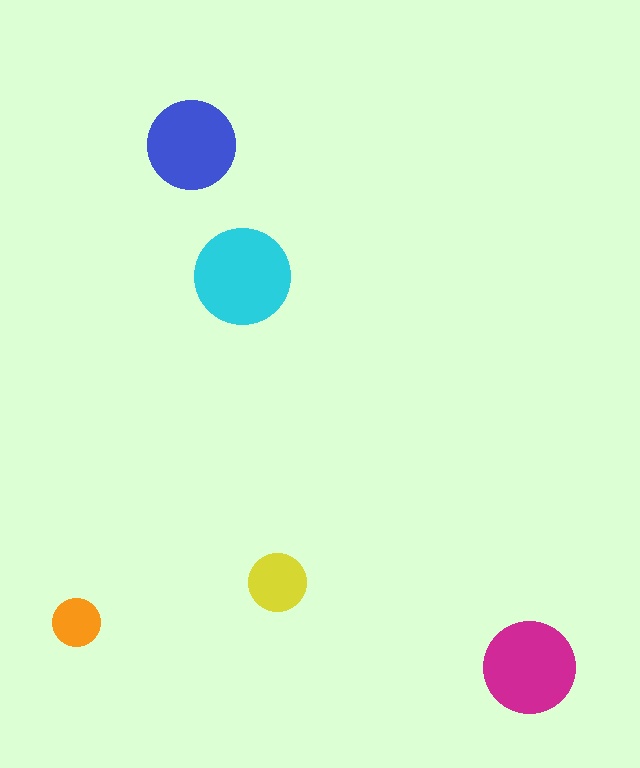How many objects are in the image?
There are 5 objects in the image.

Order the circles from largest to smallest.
the cyan one, the magenta one, the blue one, the yellow one, the orange one.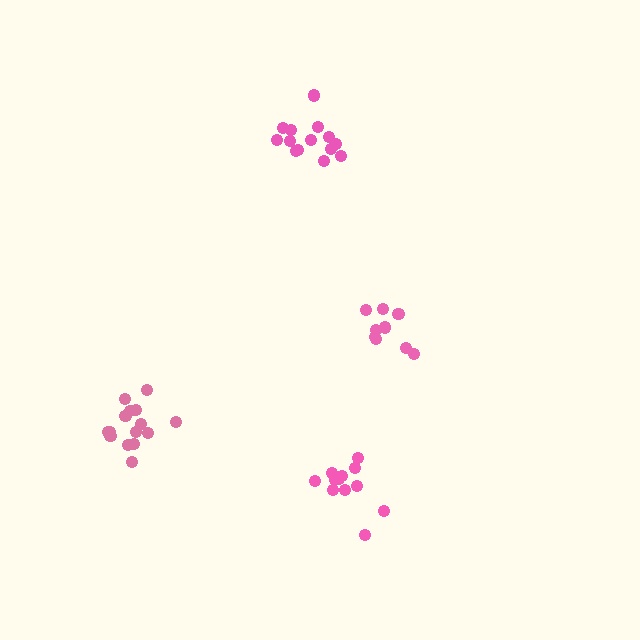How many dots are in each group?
Group 1: 12 dots, Group 2: 14 dots, Group 3: 9 dots, Group 4: 15 dots (50 total).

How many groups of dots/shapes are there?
There are 4 groups.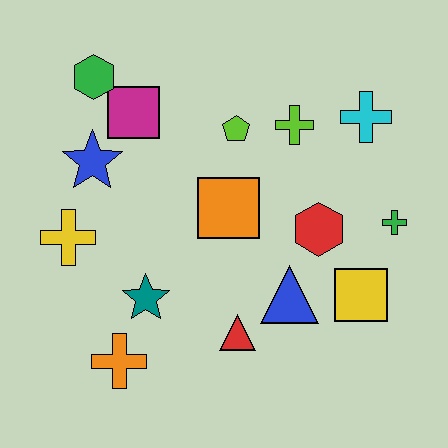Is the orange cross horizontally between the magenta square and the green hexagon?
Yes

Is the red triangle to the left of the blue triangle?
Yes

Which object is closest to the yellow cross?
The blue star is closest to the yellow cross.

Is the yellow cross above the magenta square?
No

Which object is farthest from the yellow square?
The green hexagon is farthest from the yellow square.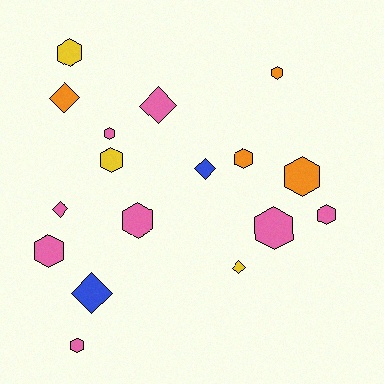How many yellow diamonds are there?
There is 1 yellow diamond.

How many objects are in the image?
There are 17 objects.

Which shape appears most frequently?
Hexagon, with 11 objects.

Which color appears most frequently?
Pink, with 8 objects.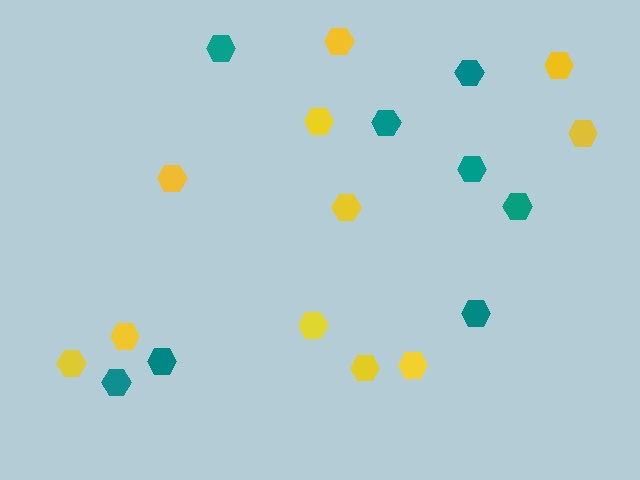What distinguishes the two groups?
There are 2 groups: one group of teal hexagons (8) and one group of yellow hexagons (11).